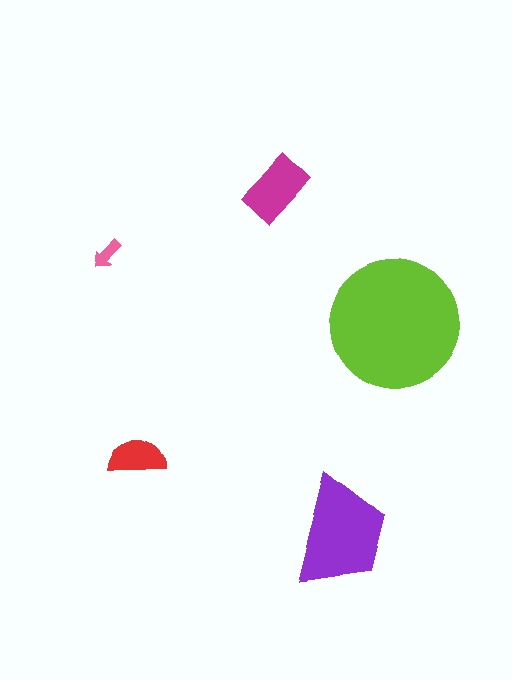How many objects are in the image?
There are 5 objects in the image.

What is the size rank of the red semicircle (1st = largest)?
4th.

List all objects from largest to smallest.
The lime circle, the purple trapezoid, the magenta rectangle, the red semicircle, the pink arrow.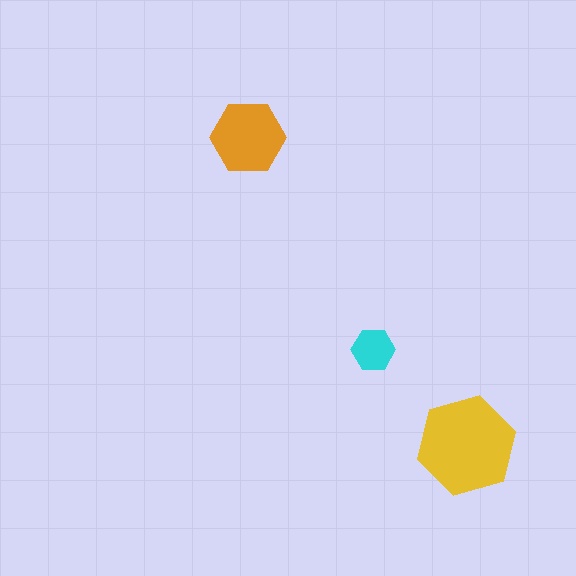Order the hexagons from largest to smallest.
the yellow one, the orange one, the cyan one.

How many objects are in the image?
There are 3 objects in the image.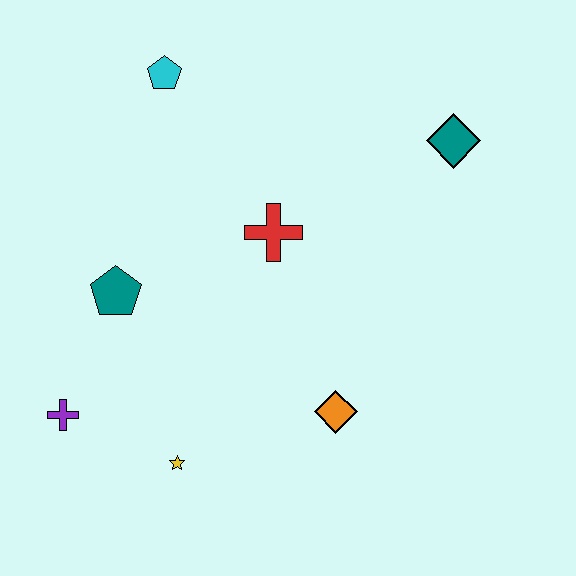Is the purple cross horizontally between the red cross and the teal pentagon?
No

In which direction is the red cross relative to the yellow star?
The red cross is above the yellow star.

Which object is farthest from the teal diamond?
The purple cross is farthest from the teal diamond.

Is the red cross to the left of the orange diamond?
Yes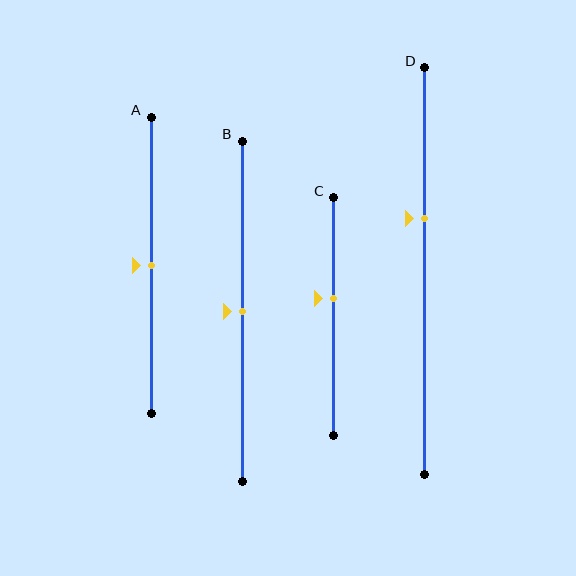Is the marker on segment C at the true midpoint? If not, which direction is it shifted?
No, the marker on segment C is shifted upward by about 8% of the segment length.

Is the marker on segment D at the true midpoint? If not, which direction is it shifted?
No, the marker on segment D is shifted upward by about 13% of the segment length.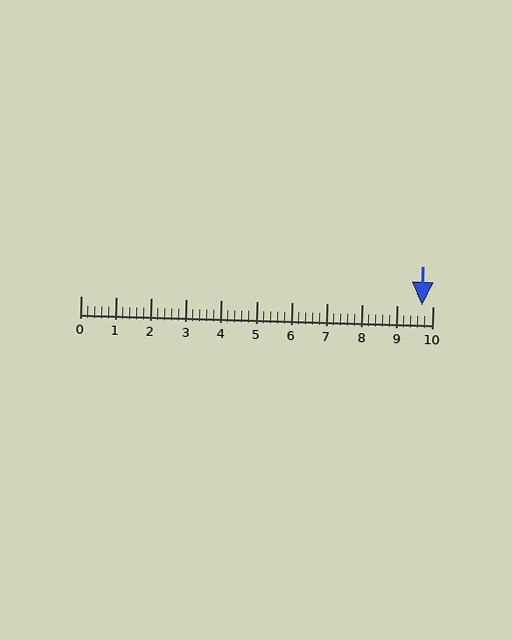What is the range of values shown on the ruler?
The ruler shows values from 0 to 10.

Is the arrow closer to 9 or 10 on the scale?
The arrow is closer to 10.